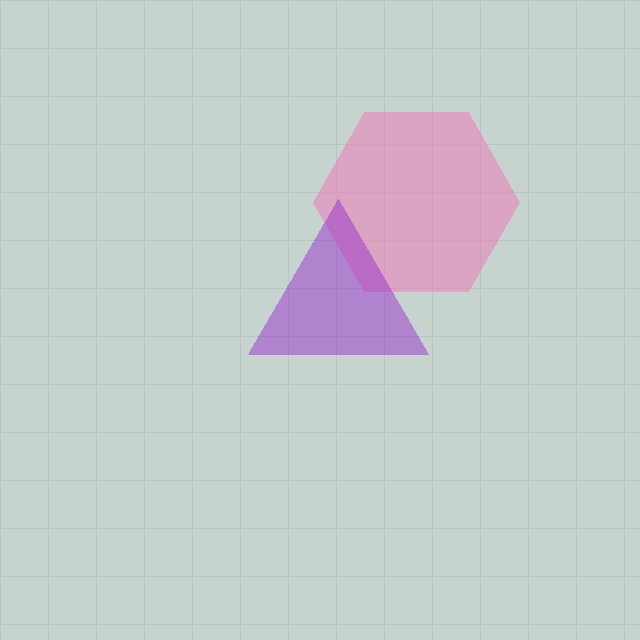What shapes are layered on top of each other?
The layered shapes are: a pink hexagon, a purple triangle.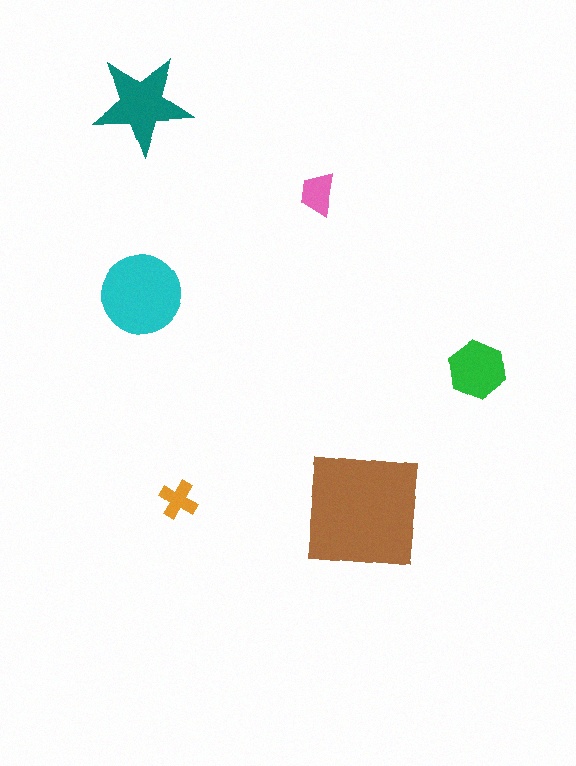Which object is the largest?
The brown square.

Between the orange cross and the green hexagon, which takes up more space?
The green hexagon.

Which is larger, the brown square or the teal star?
The brown square.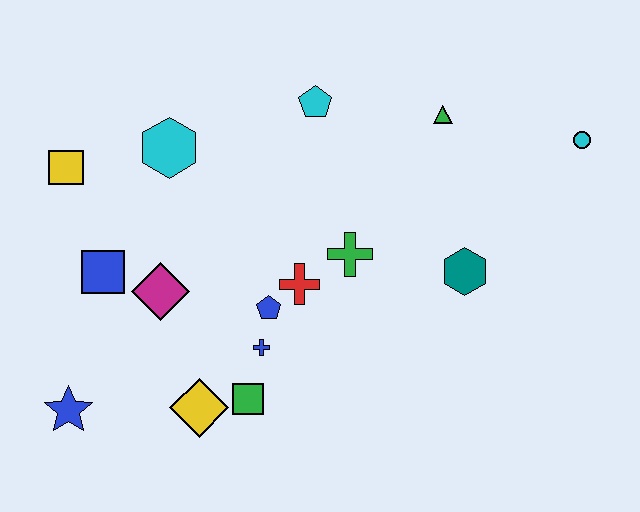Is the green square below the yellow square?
Yes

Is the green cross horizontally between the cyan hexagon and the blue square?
No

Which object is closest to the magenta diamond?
The blue square is closest to the magenta diamond.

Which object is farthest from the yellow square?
The cyan circle is farthest from the yellow square.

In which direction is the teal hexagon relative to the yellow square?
The teal hexagon is to the right of the yellow square.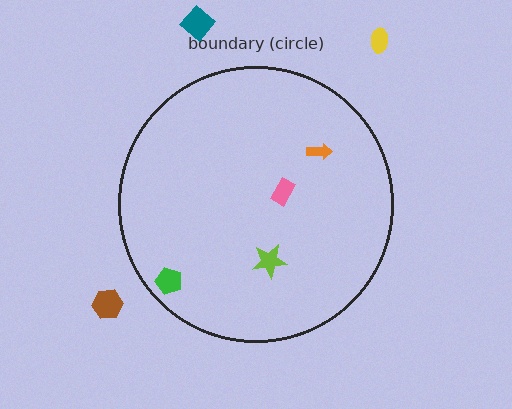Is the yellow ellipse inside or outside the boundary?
Outside.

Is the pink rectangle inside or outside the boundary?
Inside.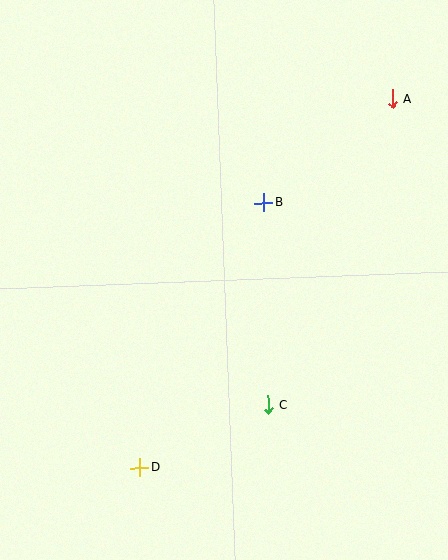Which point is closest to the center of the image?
Point B at (264, 203) is closest to the center.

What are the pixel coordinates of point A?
Point A is at (393, 99).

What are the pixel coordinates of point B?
Point B is at (264, 203).